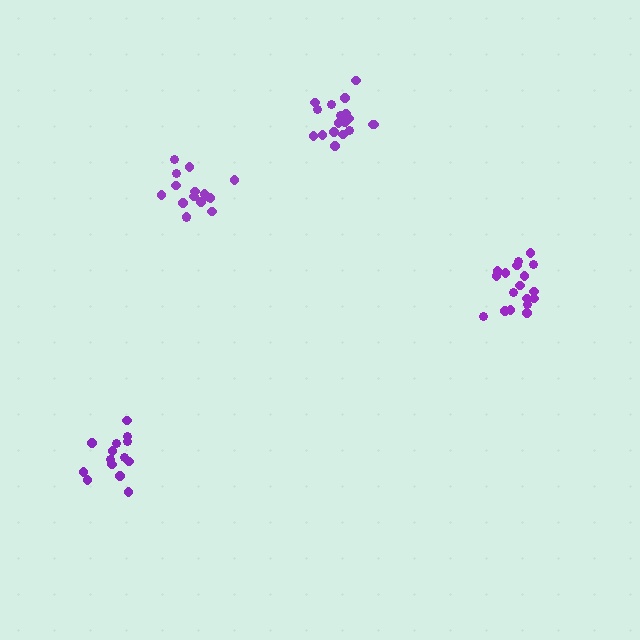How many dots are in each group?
Group 1: 18 dots, Group 2: 16 dots, Group 3: 18 dots, Group 4: 14 dots (66 total).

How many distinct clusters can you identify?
There are 4 distinct clusters.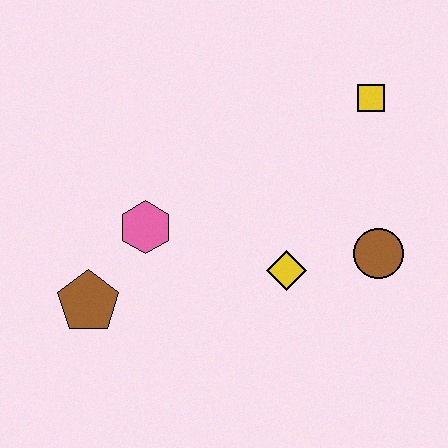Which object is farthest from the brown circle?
The brown pentagon is farthest from the brown circle.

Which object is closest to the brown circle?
The yellow diamond is closest to the brown circle.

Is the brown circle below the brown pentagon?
No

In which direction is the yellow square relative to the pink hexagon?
The yellow square is to the right of the pink hexagon.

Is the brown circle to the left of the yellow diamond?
No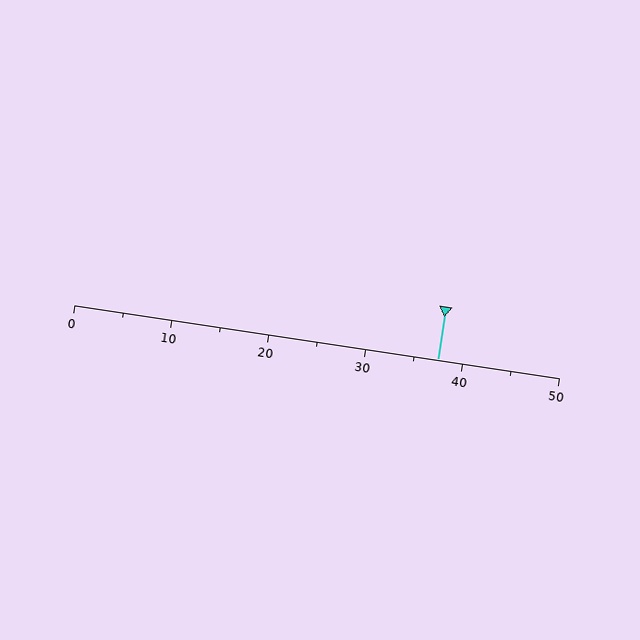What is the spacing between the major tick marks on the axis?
The major ticks are spaced 10 apart.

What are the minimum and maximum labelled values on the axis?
The axis runs from 0 to 50.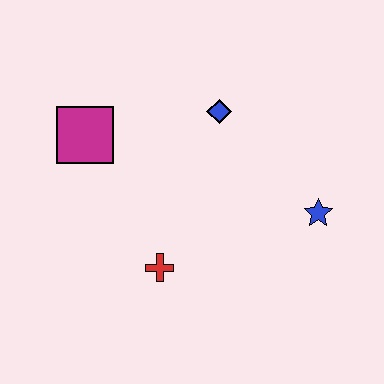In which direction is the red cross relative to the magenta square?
The red cross is below the magenta square.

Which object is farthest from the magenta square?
The blue star is farthest from the magenta square.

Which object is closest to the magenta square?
The blue diamond is closest to the magenta square.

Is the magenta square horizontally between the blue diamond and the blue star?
No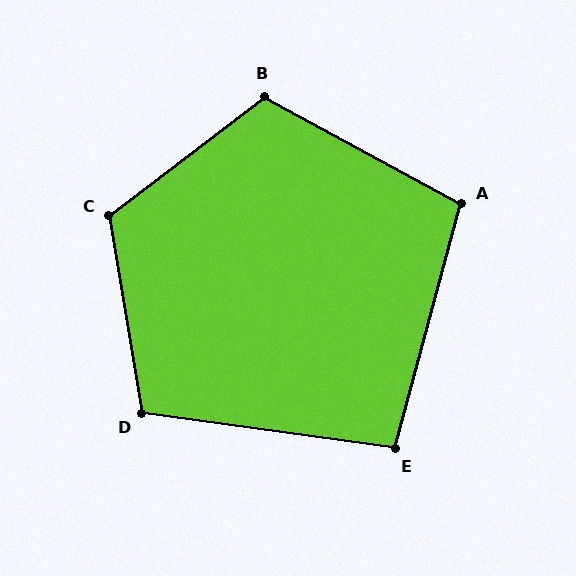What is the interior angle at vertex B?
Approximately 114 degrees (obtuse).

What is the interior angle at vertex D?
Approximately 107 degrees (obtuse).